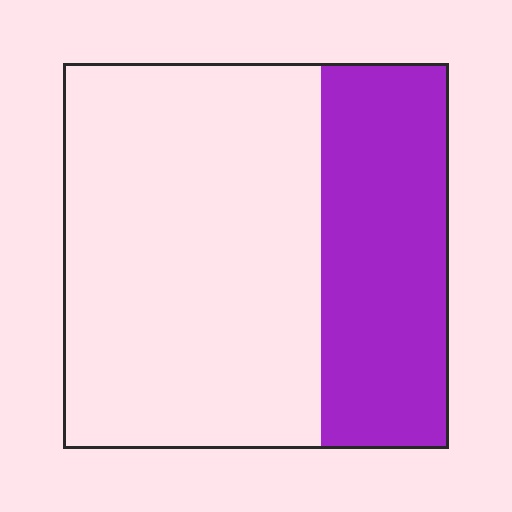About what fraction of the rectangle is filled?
About one third (1/3).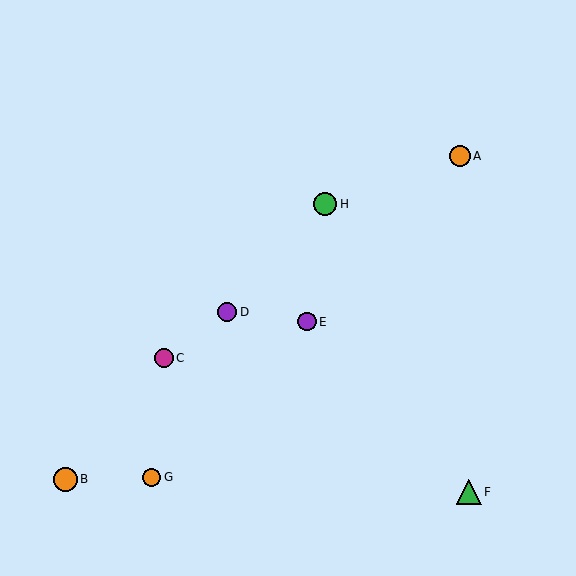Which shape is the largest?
The green triangle (labeled F) is the largest.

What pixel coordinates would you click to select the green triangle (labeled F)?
Click at (469, 492) to select the green triangle F.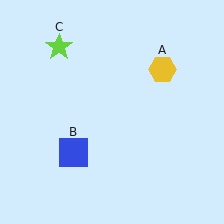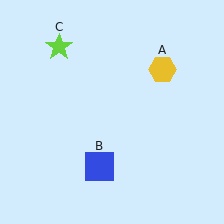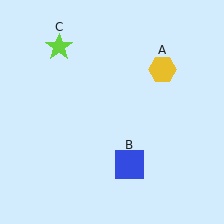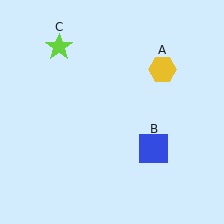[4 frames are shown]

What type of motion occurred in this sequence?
The blue square (object B) rotated counterclockwise around the center of the scene.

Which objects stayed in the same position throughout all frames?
Yellow hexagon (object A) and lime star (object C) remained stationary.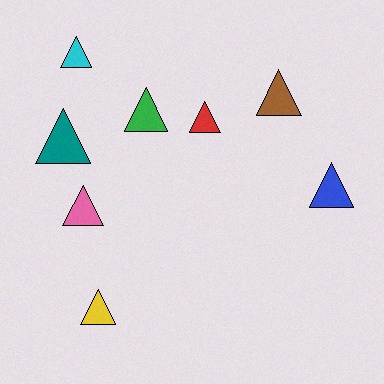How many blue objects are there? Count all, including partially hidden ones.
There is 1 blue object.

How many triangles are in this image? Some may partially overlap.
There are 8 triangles.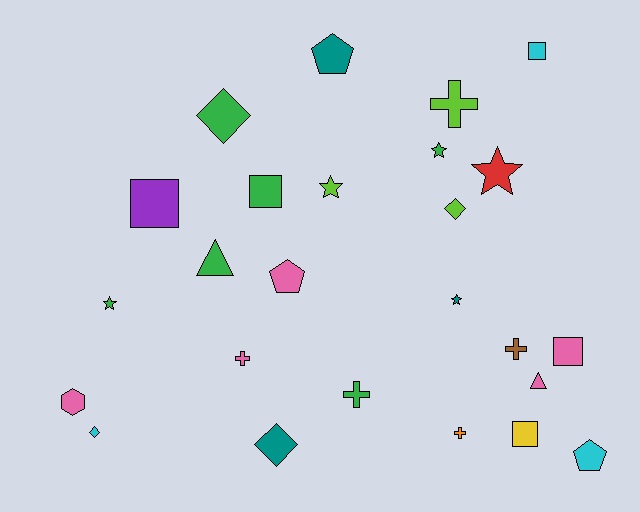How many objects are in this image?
There are 25 objects.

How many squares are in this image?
There are 5 squares.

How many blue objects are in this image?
There are no blue objects.